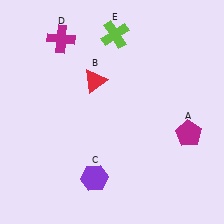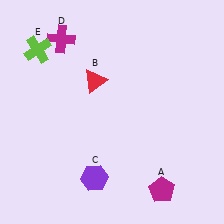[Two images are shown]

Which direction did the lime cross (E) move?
The lime cross (E) moved left.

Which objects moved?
The objects that moved are: the magenta pentagon (A), the lime cross (E).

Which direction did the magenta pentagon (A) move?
The magenta pentagon (A) moved down.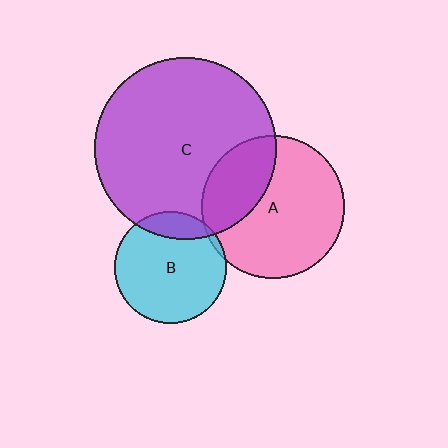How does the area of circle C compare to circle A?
Approximately 1.6 times.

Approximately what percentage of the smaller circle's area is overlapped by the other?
Approximately 5%.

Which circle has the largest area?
Circle C (purple).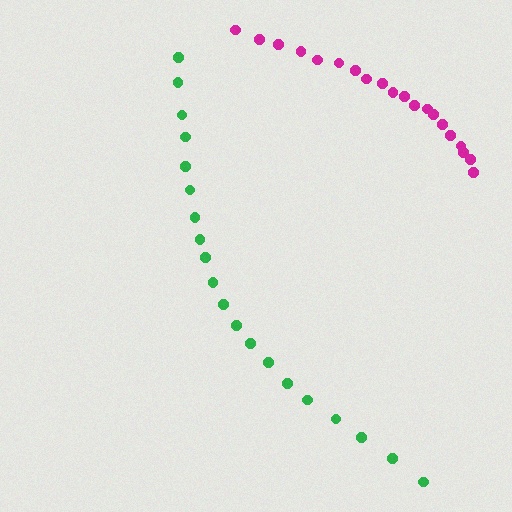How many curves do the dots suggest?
There are 2 distinct paths.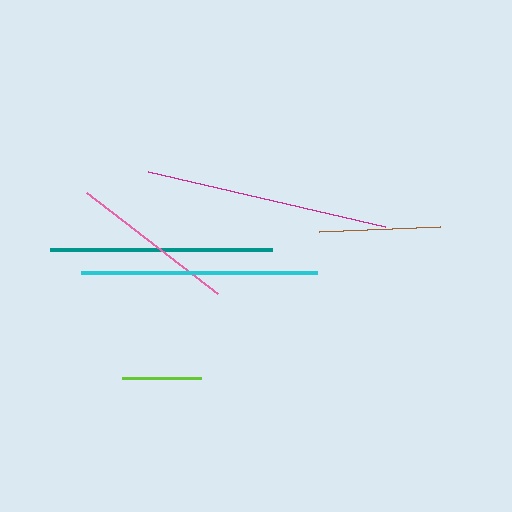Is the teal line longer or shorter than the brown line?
The teal line is longer than the brown line.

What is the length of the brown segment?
The brown segment is approximately 121 pixels long.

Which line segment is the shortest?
The lime line is the shortest at approximately 79 pixels.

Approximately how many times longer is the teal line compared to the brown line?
The teal line is approximately 1.8 times the length of the brown line.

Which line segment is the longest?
The magenta line is the longest at approximately 244 pixels.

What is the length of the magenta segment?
The magenta segment is approximately 244 pixels long.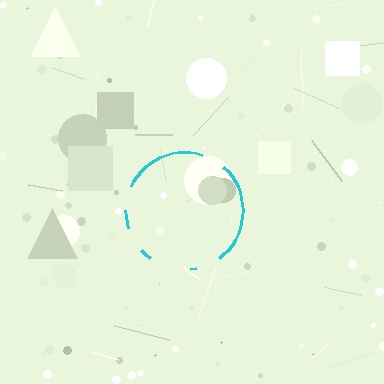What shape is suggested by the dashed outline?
The dashed outline suggests a circle.